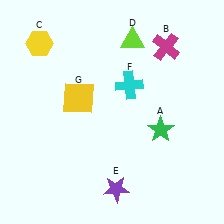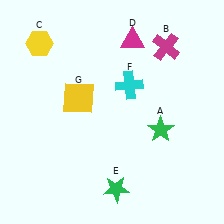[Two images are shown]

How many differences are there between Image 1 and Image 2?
There are 2 differences between the two images.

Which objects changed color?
D changed from lime to magenta. E changed from purple to green.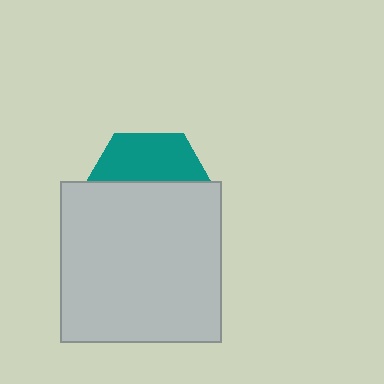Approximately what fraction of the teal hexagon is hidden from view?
Roughly 63% of the teal hexagon is hidden behind the light gray square.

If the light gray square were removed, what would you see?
You would see the complete teal hexagon.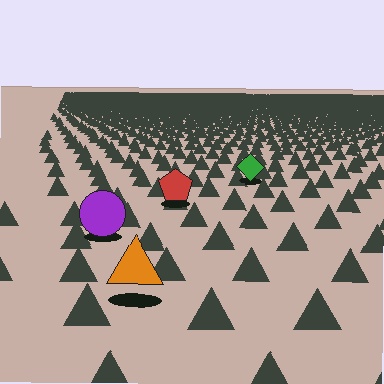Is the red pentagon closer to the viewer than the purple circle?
No. The purple circle is closer — you can tell from the texture gradient: the ground texture is coarser near it.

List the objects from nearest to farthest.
From nearest to farthest: the orange triangle, the purple circle, the red pentagon, the green diamond.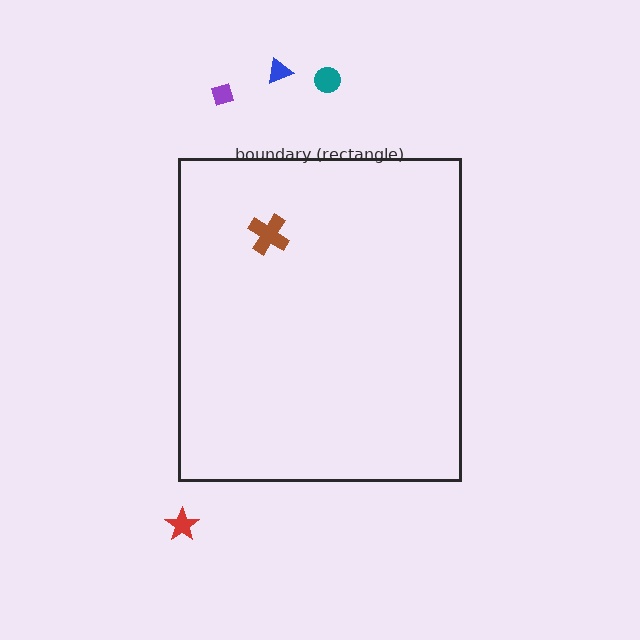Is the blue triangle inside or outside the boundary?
Outside.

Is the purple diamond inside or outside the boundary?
Outside.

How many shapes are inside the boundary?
1 inside, 4 outside.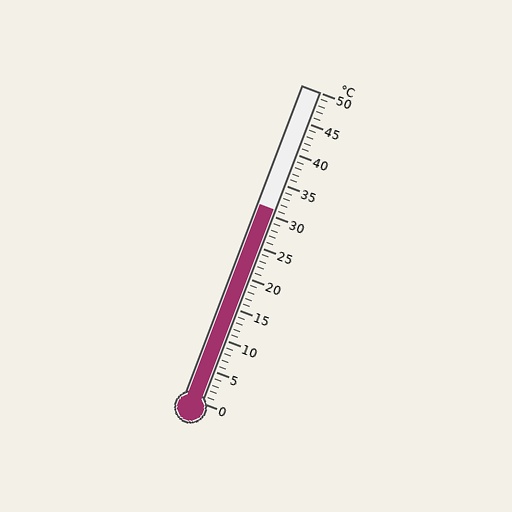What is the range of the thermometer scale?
The thermometer scale ranges from 0°C to 50°C.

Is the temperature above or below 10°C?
The temperature is above 10°C.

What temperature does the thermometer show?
The thermometer shows approximately 31°C.